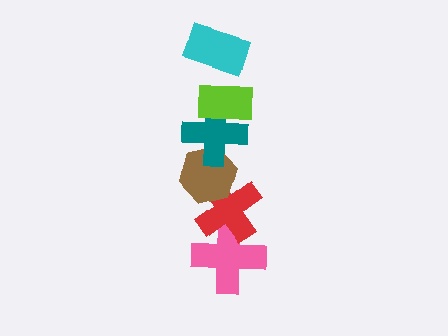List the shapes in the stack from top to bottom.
From top to bottom: the cyan rectangle, the lime rectangle, the teal cross, the brown hexagon, the red cross, the pink cross.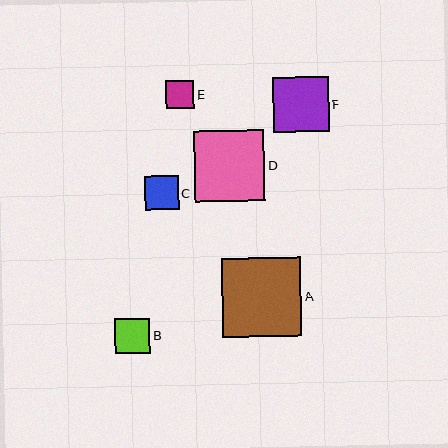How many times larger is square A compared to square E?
Square A is approximately 2.9 times the size of square E.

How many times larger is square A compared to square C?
Square A is approximately 2.3 times the size of square C.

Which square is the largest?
Square A is the largest with a size of approximately 79 pixels.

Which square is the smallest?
Square E is the smallest with a size of approximately 28 pixels.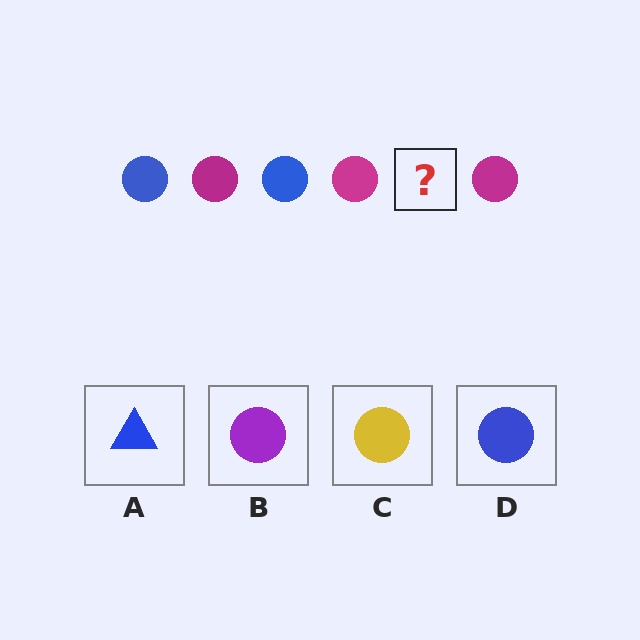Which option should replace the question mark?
Option D.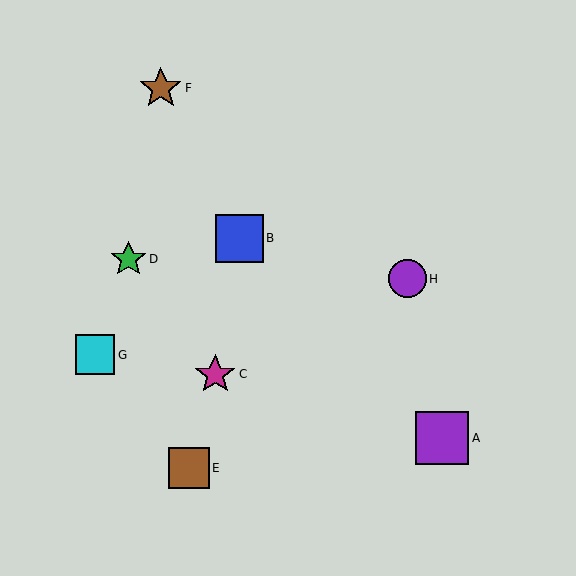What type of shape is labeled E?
Shape E is a brown square.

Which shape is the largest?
The purple square (labeled A) is the largest.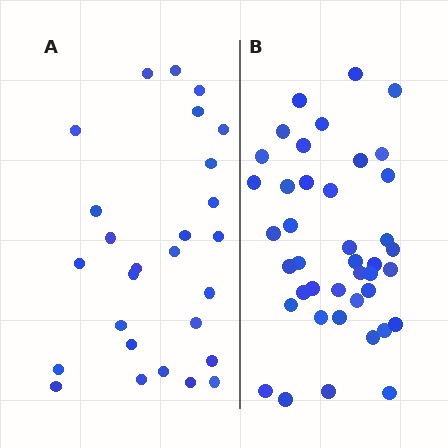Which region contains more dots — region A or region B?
Region B (the right region) has more dots.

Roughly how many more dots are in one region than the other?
Region B has approximately 15 more dots than region A.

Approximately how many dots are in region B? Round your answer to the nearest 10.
About 40 dots. (The exact count is 41, which rounds to 40.)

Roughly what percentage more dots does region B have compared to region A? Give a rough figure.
About 50% more.